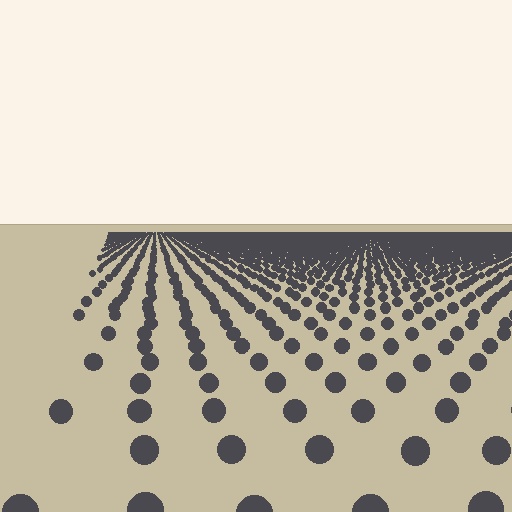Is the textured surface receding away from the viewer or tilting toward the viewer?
The surface is receding away from the viewer. Texture elements get smaller and denser toward the top.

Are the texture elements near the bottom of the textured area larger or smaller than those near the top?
Larger. Near the bottom, elements are closer to the viewer and appear at a bigger on-screen size.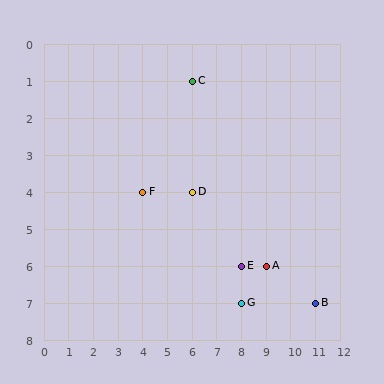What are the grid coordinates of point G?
Point G is at grid coordinates (8, 7).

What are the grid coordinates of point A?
Point A is at grid coordinates (9, 6).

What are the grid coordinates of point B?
Point B is at grid coordinates (11, 7).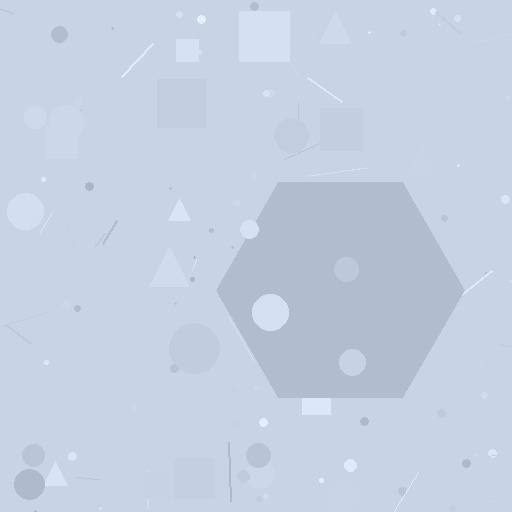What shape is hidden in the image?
A hexagon is hidden in the image.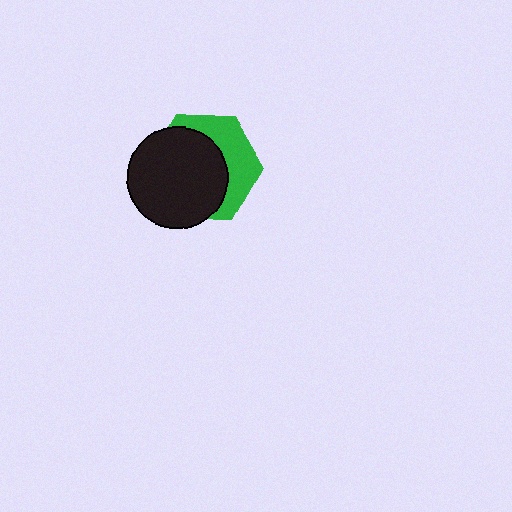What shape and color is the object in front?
The object in front is a black circle.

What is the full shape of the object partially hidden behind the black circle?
The partially hidden object is a green hexagon.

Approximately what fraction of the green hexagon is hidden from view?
Roughly 62% of the green hexagon is hidden behind the black circle.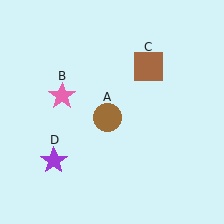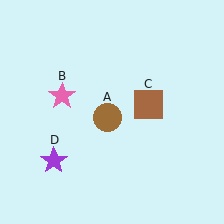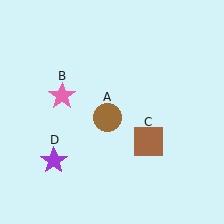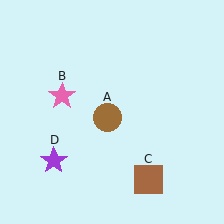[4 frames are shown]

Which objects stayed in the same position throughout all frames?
Brown circle (object A) and pink star (object B) and purple star (object D) remained stationary.